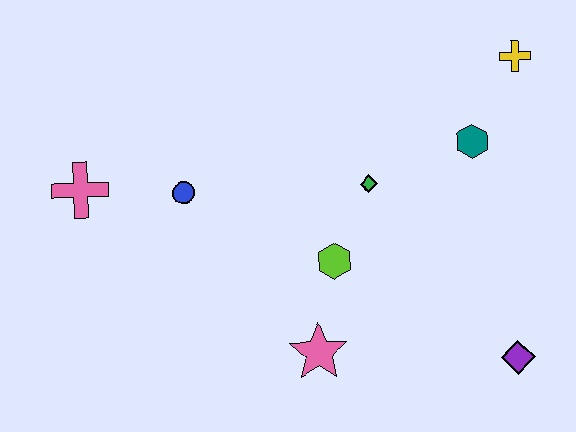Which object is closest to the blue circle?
The pink cross is closest to the blue circle.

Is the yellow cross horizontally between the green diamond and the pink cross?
No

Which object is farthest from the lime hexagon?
The yellow cross is farthest from the lime hexagon.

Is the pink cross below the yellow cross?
Yes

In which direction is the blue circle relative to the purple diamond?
The blue circle is to the left of the purple diamond.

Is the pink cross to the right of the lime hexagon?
No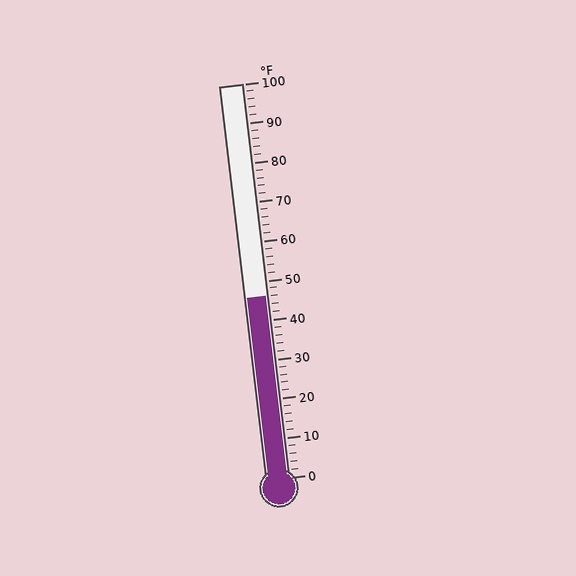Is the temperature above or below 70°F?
The temperature is below 70°F.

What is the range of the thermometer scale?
The thermometer scale ranges from 0°F to 100°F.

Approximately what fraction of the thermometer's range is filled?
The thermometer is filled to approximately 45% of its range.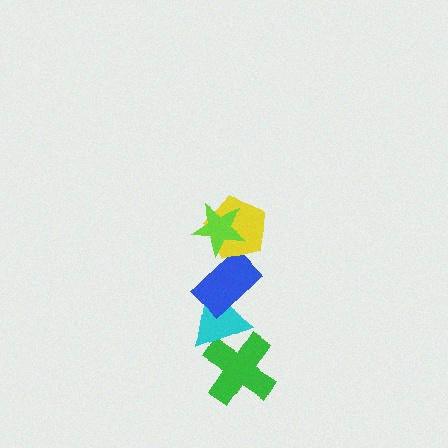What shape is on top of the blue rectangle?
The yellow pentagon is on top of the blue rectangle.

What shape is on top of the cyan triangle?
The blue rectangle is on top of the cyan triangle.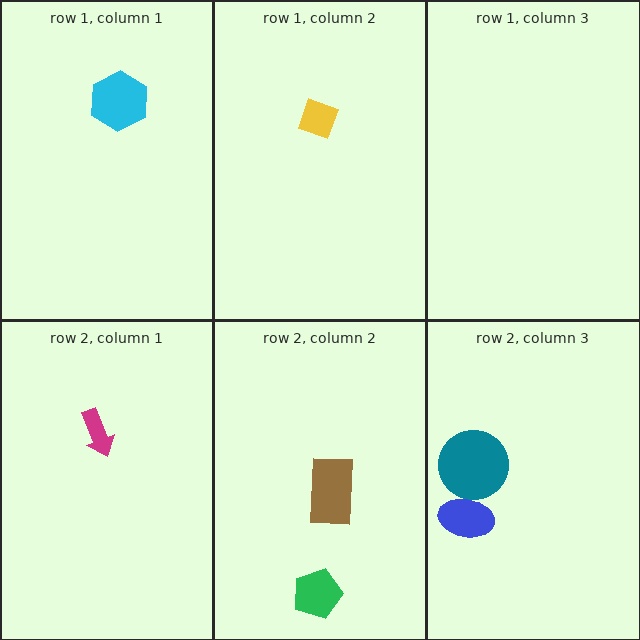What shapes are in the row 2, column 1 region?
The magenta arrow.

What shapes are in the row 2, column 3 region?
The blue ellipse, the teal circle.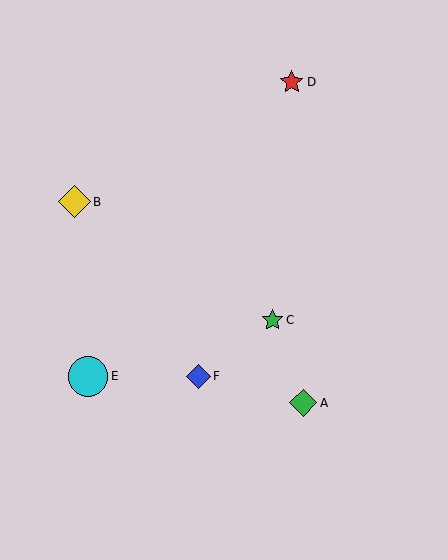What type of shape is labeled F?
Shape F is a blue diamond.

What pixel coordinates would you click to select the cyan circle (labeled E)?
Click at (88, 376) to select the cyan circle E.